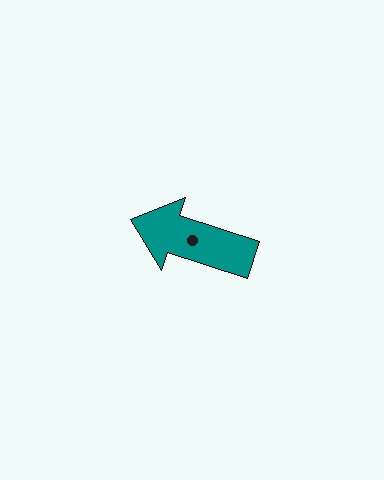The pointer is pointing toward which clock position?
Roughly 10 o'clock.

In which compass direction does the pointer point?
West.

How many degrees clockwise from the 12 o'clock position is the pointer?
Approximately 288 degrees.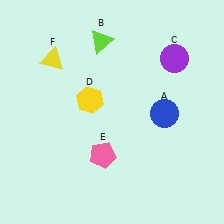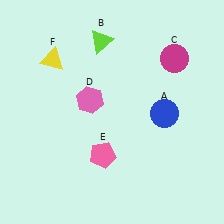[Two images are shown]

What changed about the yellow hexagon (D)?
In Image 1, D is yellow. In Image 2, it changed to pink.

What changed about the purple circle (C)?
In Image 1, C is purple. In Image 2, it changed to magenta.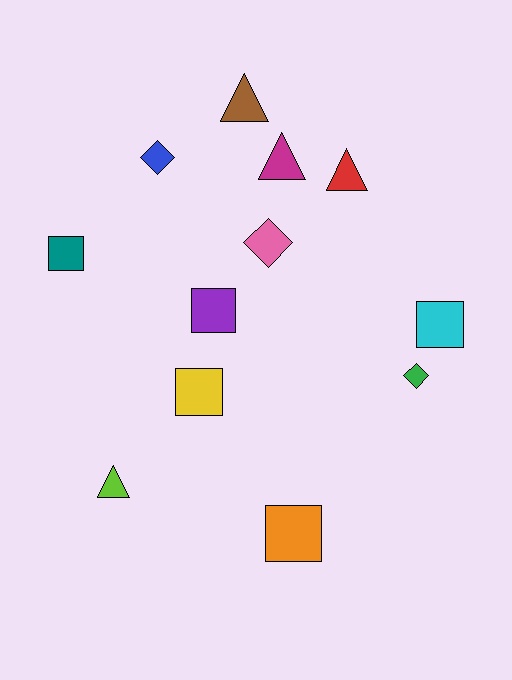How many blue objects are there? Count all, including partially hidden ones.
There is 1 blue object.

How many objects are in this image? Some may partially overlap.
There are 12 objects.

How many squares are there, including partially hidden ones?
There are 5 squares.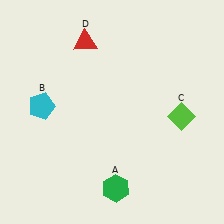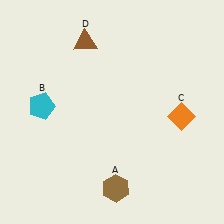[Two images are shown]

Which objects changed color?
A changed from green to brown. C changed from lime to orange. D changed from red to brown.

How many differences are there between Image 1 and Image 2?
There are 3 differences between the two images.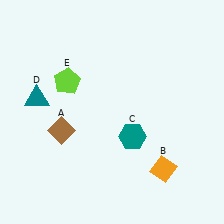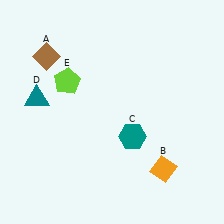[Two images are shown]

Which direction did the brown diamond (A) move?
The brown diamond (A) moved up.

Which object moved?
The brown diamond (A) moved up.